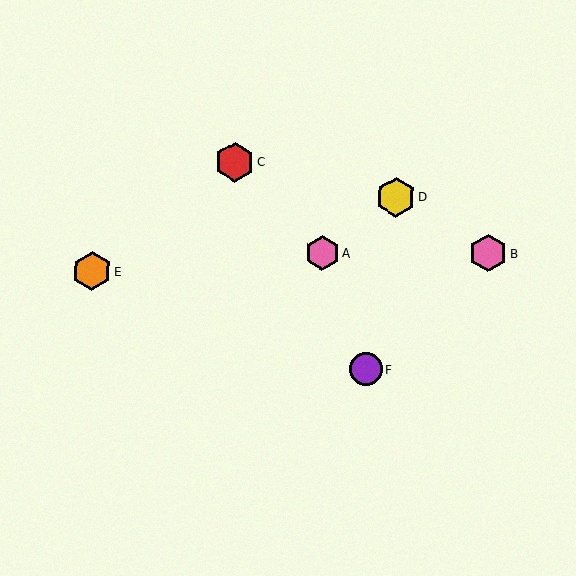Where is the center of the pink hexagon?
The center of the pink hexagon is at (488, 253).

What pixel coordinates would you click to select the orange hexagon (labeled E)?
Click at (92, 271) to select the orange hexagon E.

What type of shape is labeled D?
Shape D is a yellow hexagon.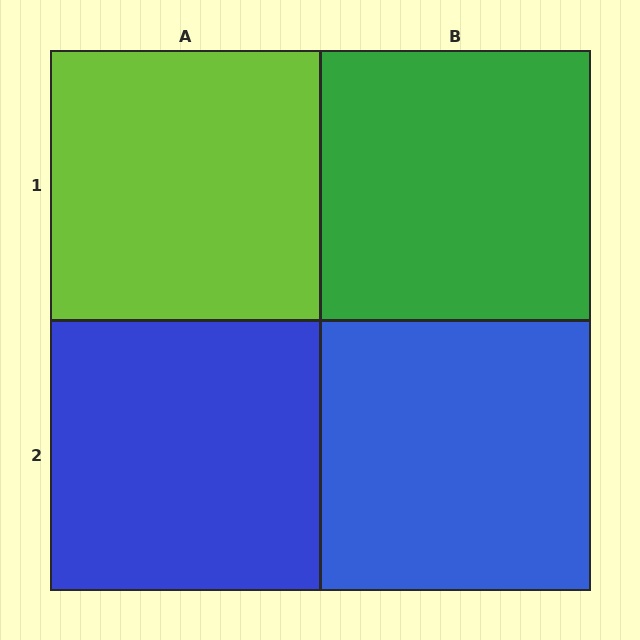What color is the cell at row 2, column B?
Blue.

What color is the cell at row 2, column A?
Blue.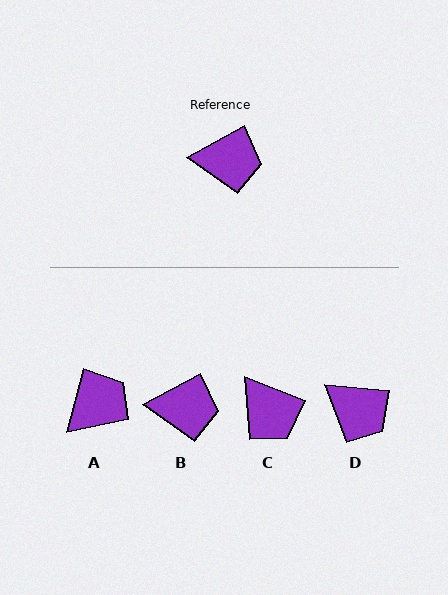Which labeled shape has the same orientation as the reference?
B.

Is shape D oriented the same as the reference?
No, it is off by about 34 degrees.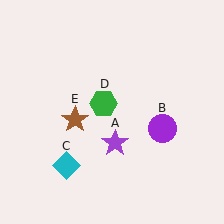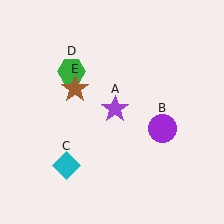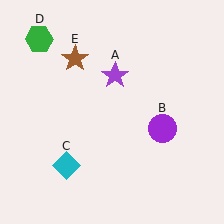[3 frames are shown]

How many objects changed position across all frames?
3 objects changed position: purple star (object A), green hexagon (object D), brown star (object E).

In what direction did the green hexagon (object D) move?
The green hexagon (object D) moved up and to the left.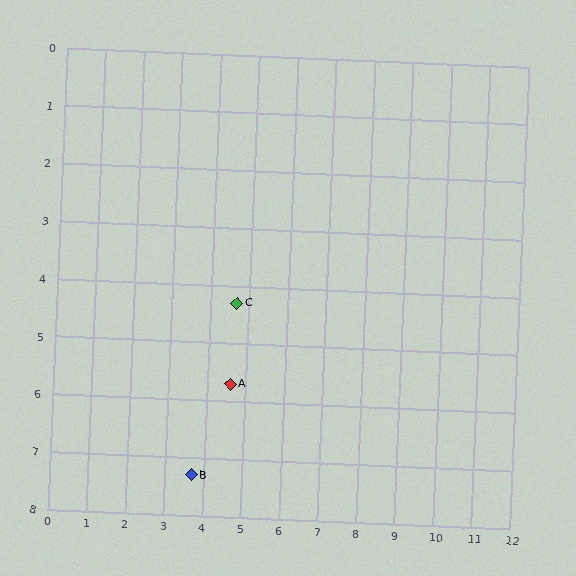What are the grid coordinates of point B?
Point B is at approximately (3.7, 7.3).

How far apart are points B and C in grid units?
Points B and C are about 3.2 grid units apart.